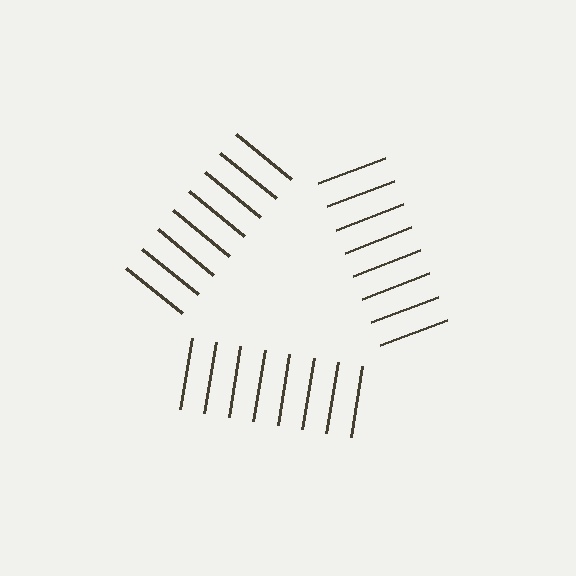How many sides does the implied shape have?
3 sides — the line-ends trace a triangle.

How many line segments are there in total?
24 — 8 along each of the 3 edges.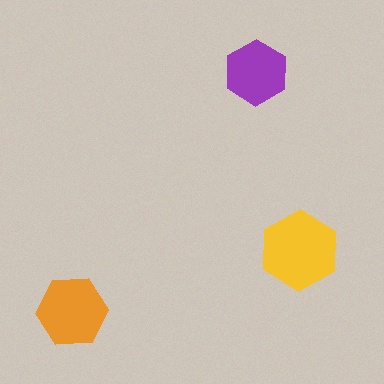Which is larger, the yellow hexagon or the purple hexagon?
The yellow one.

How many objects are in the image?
There are 3 objects in the image.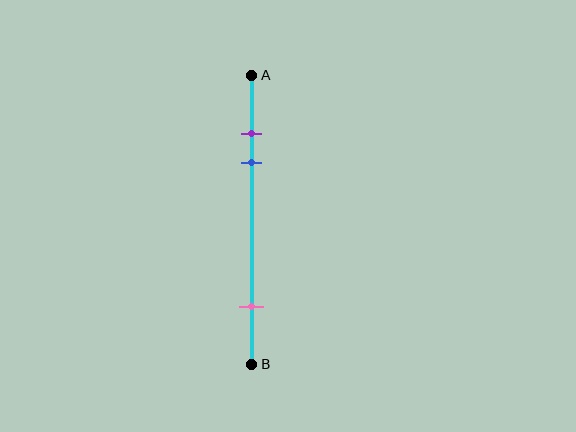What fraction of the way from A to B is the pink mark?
The pink mark is approximately 80% (0.8) of the way from A to B.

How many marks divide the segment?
There are 3 marks dividing the segment.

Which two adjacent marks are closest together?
The purple and blue marks are the closest adjacent pair.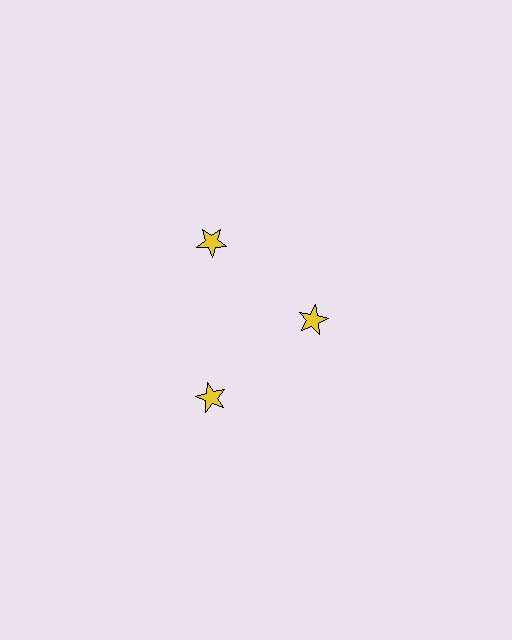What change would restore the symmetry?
The symmetry would be restored by moving it outward, back onto the ring so that all 3 stars sit at equal angles and equal distance from the center.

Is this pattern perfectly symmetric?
No. The 3 yellow stars are arranged in a ring, but one element near the 3 o'clock position is pulled inward toward the center, breaking the 3-fold rotational symmetry.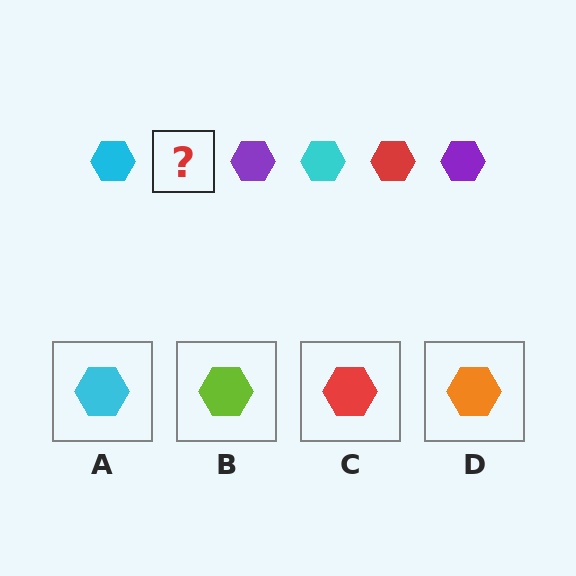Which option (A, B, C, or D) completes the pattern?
C.